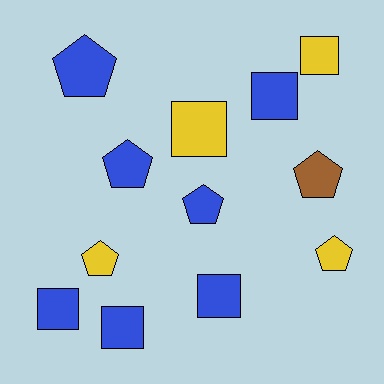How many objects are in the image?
There are 12 objects.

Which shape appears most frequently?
Pentagon, with 6 objects.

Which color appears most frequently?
Blue, with 7 objects.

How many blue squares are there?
There are 4 blue squares.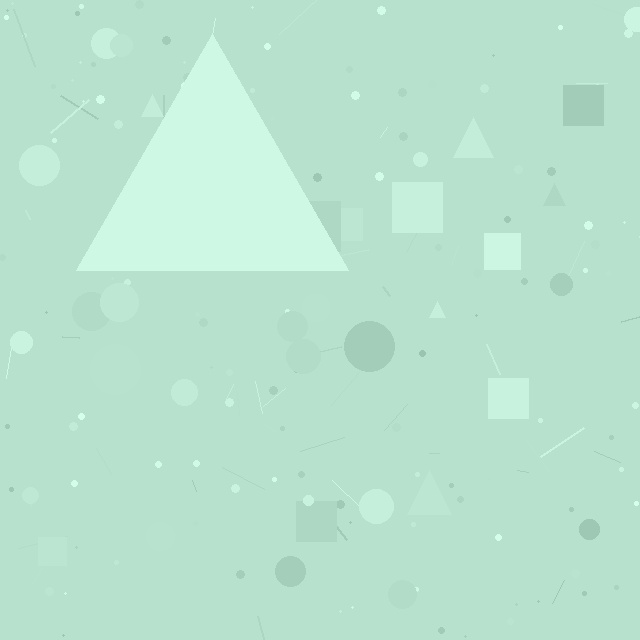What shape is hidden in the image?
A triangle is hidden in the image.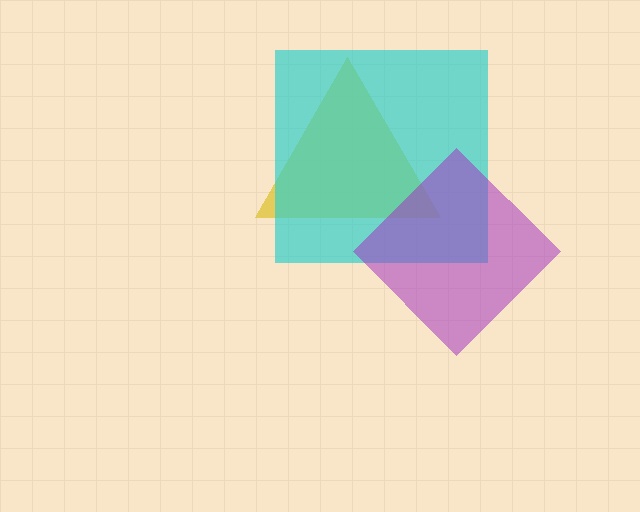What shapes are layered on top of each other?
The layered shapes are: a yellow triangle, a cyan square, a purple diamond.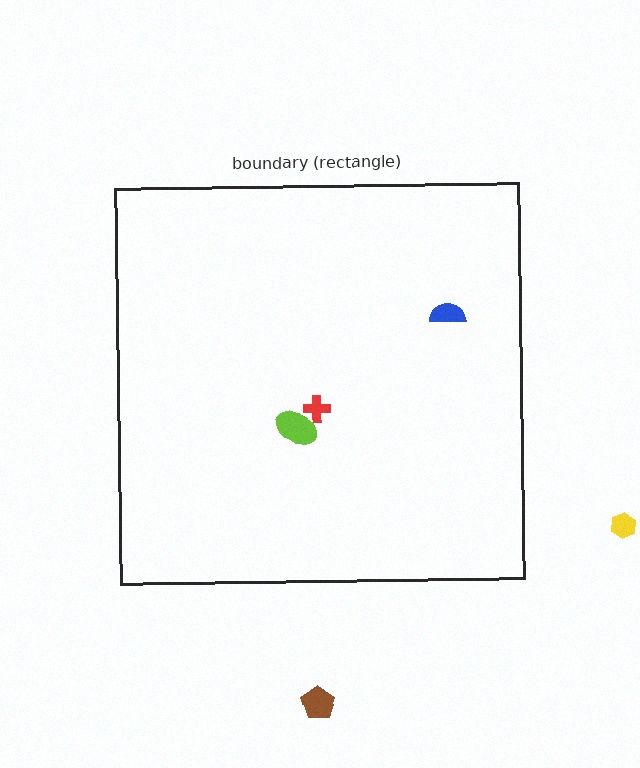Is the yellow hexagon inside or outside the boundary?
Outside.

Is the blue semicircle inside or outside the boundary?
Inside.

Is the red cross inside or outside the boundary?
Inside.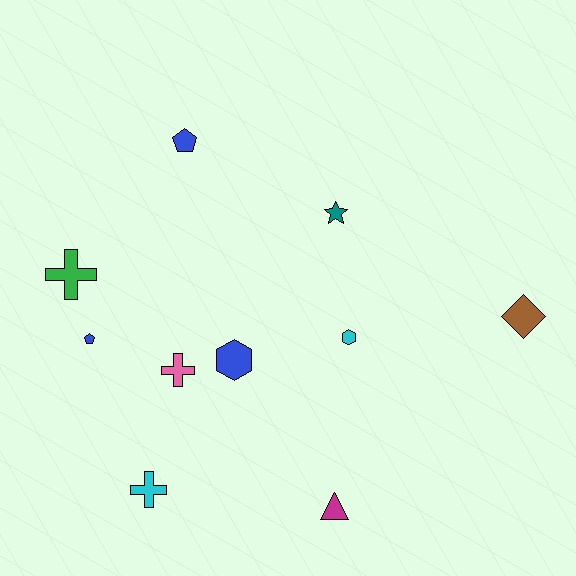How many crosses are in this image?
There are 3 crosses.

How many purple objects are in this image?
There are no purple objects.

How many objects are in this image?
There are 10 objects.